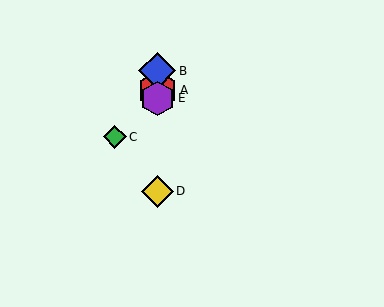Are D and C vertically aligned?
No, D is at x≈157 and C is at x≈115.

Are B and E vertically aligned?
Yes, both are at x≈157.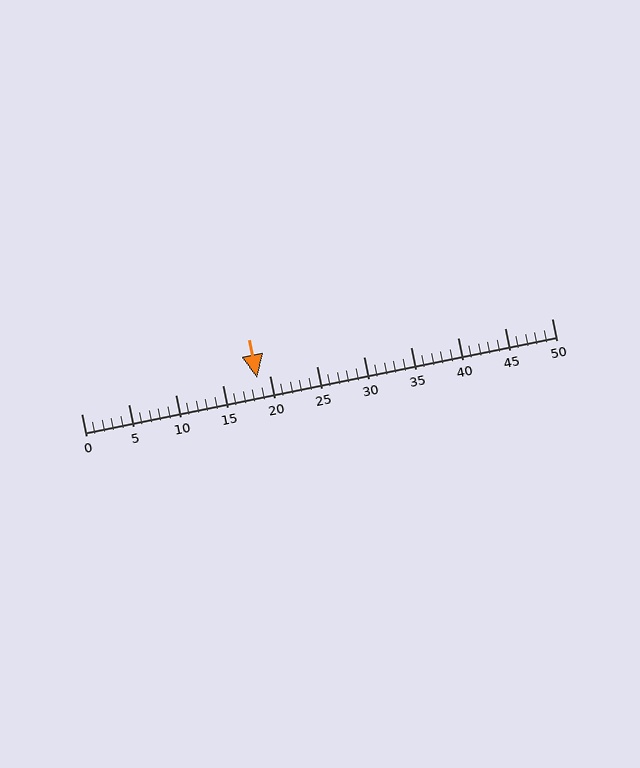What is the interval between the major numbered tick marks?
The major tick marks are spaced 5 units apart.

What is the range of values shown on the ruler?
The ruler shows values from 0 to 50.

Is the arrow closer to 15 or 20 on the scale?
The arrow is closer to 20.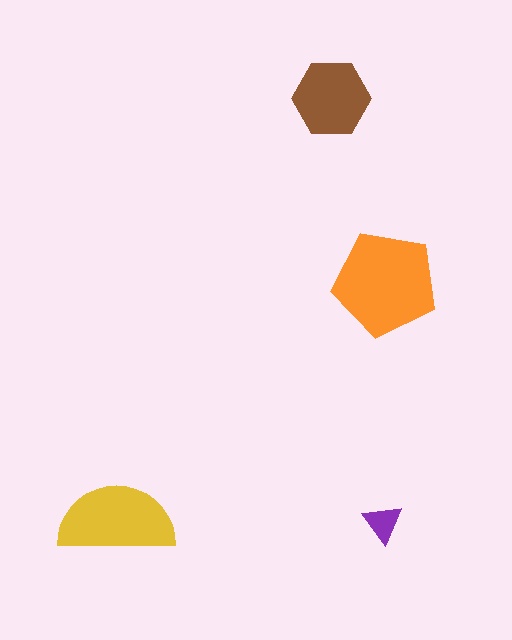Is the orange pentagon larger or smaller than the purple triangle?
Larger.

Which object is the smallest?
The purple triangle.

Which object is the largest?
The orange pentagon.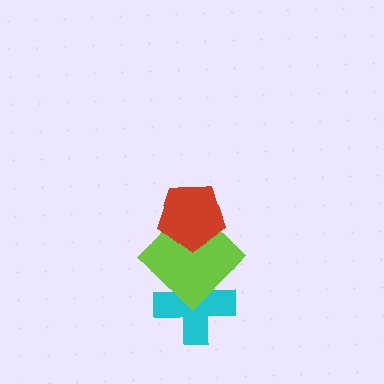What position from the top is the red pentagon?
The red pentagon is 1st from the top.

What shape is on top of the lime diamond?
The red pentagon is on top of the lime diamond.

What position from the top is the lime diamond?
The lime diamond is 2nd from the top.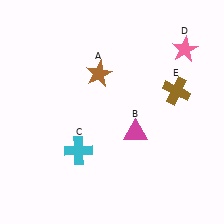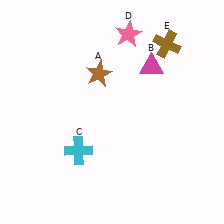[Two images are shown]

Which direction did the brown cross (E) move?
The brown cross (E) moved up.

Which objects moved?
The objects that moved are: the magenta triangle (B), the pink star (D), the brown cross (E).